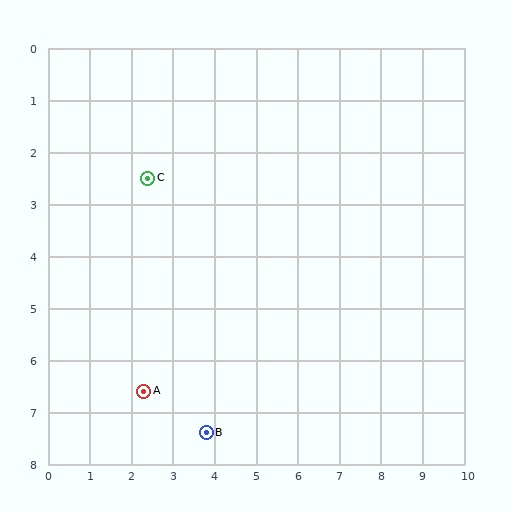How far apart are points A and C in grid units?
Points A and C are about 4.1 grid units apart.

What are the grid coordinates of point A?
Point A is at approximately (2.3, 6.6).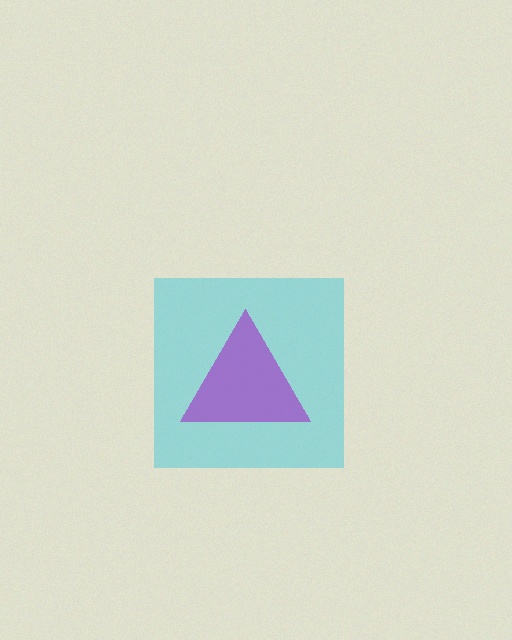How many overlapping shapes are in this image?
There are 2 overlapping shapes in the image.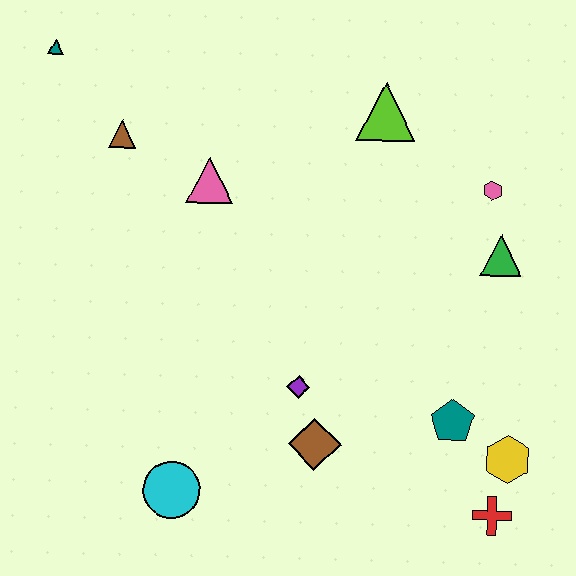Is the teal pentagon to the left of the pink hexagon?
Yes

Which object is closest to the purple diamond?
The brown diamond is closest to the purple diamond.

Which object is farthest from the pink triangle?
The red cross is farthest from the pink triangle.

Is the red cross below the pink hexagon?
Yes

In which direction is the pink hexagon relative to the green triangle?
The pink hexagon is above the green triangle.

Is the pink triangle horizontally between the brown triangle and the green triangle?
Yes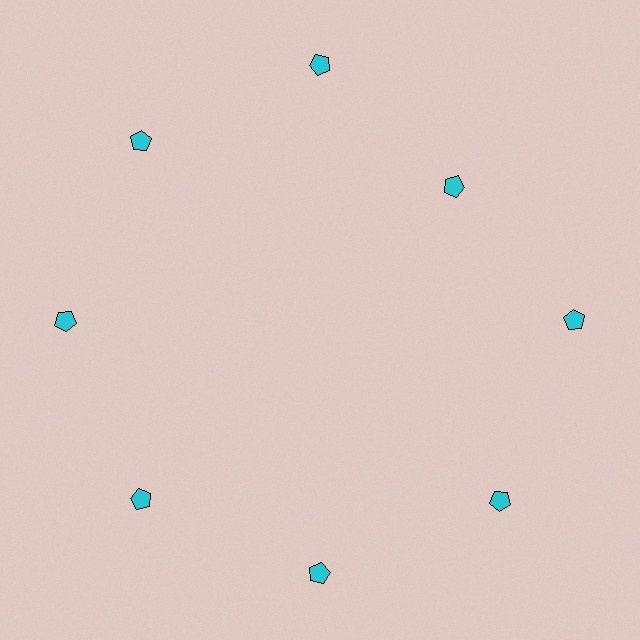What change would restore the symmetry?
The symmetry would be restored by moving it outward, back onto the ring so that all 8 pentagons sit at equal angles and equal distance from the center.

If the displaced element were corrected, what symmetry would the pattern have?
It would have 8-fold rotational symmetry — the pattern would map onto itself every 45 degrees.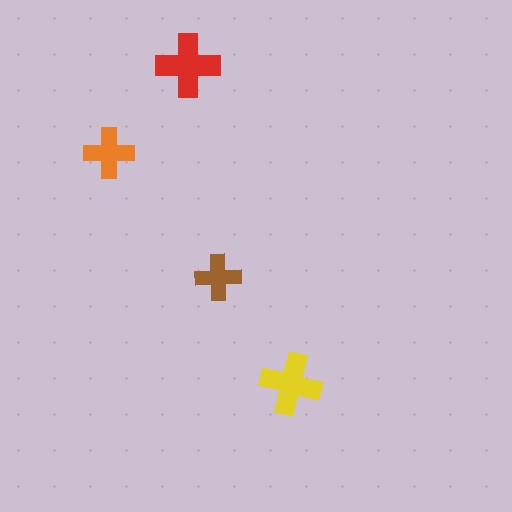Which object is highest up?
The red cross is topmost.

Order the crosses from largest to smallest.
the red one, the yellow one, the orange one, the brown one.